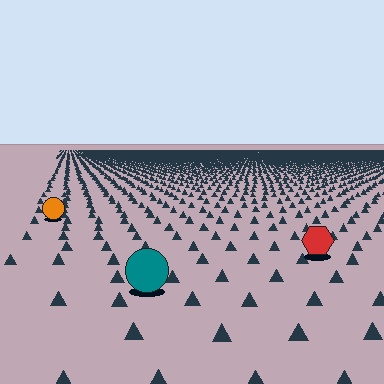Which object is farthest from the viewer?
The orange circle is farthest from the viewer. It appears smaller and the ground texture around it is denser.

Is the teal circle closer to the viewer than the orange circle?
Yes. The teal circle is closer — you can tell from the texture gradient: the ground texture is coarser near it.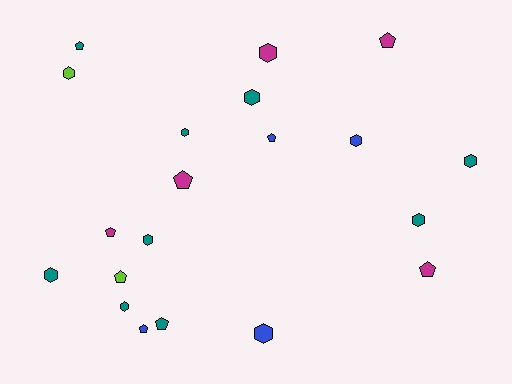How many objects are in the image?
There are 20 objects.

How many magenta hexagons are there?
There is 1 magenta hexagon.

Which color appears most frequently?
Teal, with 9 objects.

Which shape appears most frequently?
Hexagon, with 11 objects.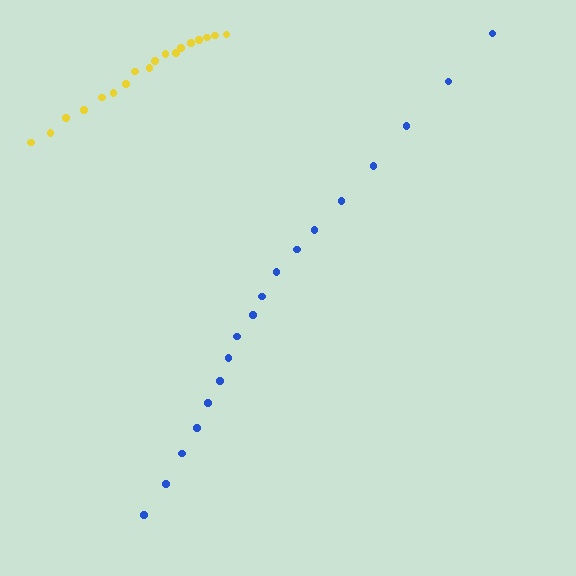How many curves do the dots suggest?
There are 2 distinct paths.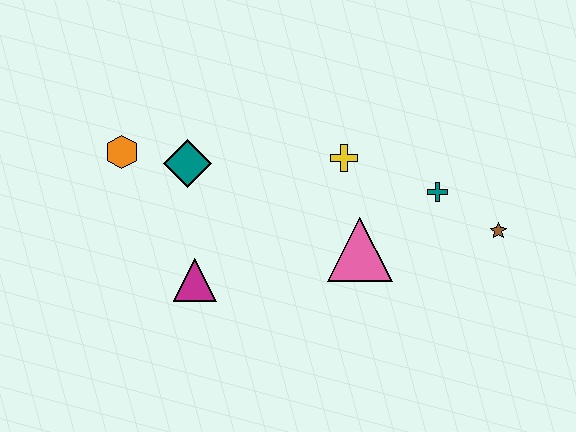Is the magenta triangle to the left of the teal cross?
Yes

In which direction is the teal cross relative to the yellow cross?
The teal cross is to the right of the yellow cross.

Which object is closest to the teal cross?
The brown star is closest to the teal cross.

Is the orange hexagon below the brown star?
No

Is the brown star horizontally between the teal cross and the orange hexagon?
No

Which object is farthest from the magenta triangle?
The brown star is farthest from the magenta triangle.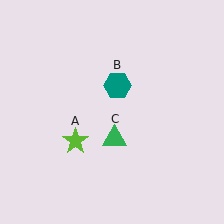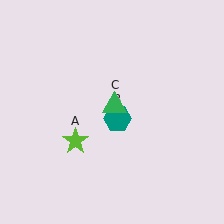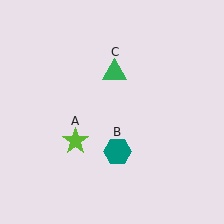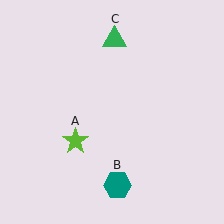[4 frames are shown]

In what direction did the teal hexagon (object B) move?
The teal hexagon (object B) moved down.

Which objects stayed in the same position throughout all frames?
Lime star (object A) remained stationary.